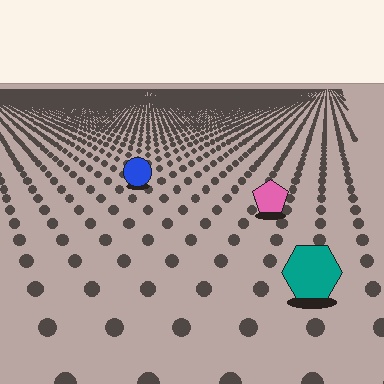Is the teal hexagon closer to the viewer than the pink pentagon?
Yes. The teal hexagon is closer — you can tell from the texture gradient: the ground texture is coarser near it.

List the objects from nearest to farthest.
From nearest to farthest: the teal hexagon, the pink pentagon, the blue circle.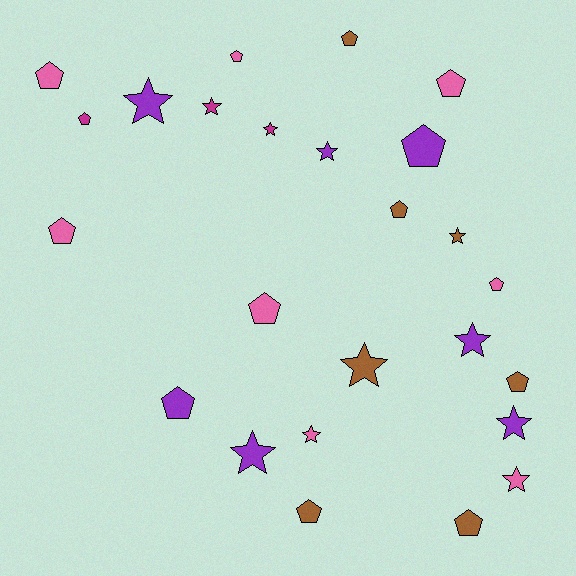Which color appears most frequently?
Pink, with 8 objects.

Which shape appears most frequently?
Pentagon, with 14 objects.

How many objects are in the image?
There are 25 objects.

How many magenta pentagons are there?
There is 1 magenta pentagon.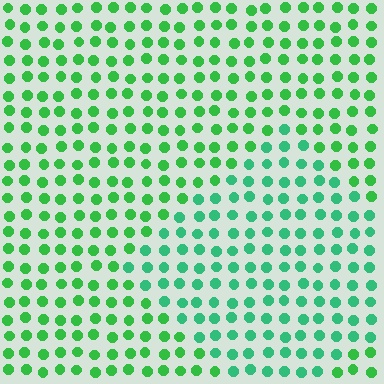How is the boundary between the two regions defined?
The boundary is defined purely by a slight shift in hue (about 25 degrees). Spacing, size, and orientation are identical on both sides.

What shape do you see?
I see a diamond.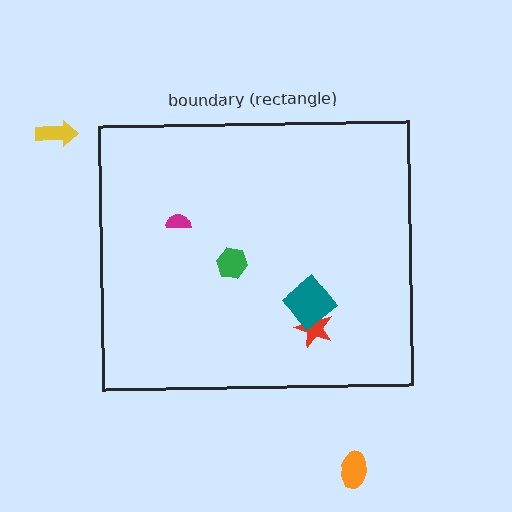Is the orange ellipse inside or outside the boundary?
Outside.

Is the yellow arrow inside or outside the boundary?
Outside.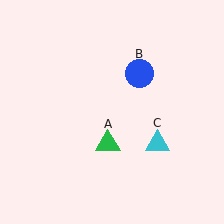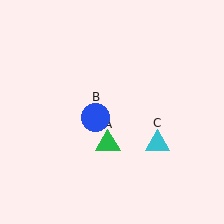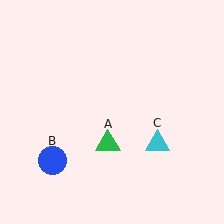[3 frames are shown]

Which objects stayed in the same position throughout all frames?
Green triangle (object A) and cyan triangle (object C) remained stationary.